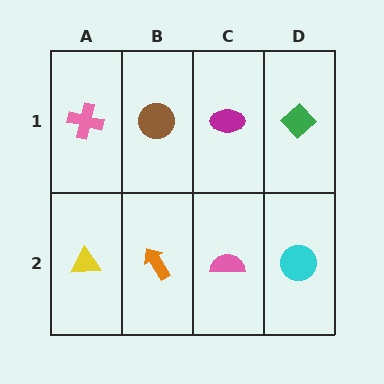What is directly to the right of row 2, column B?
A pink semicircle.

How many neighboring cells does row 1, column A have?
2.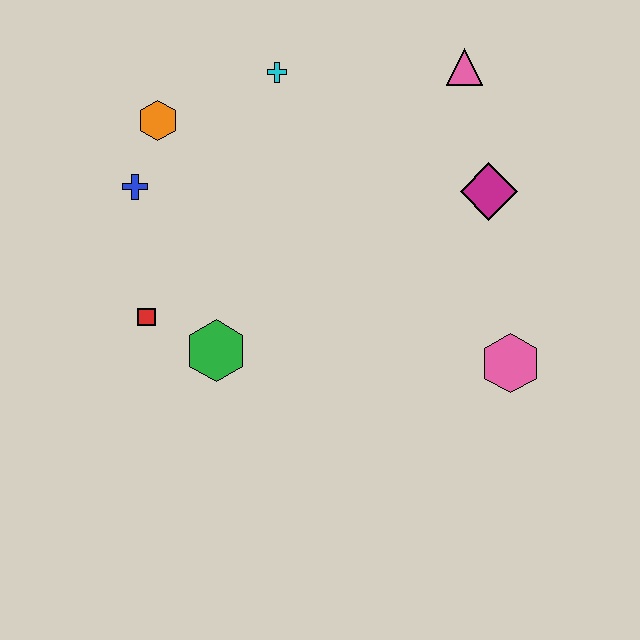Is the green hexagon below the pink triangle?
Yes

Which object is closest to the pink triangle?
The magenta diamond is closest to the pink triangle.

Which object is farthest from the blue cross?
The pink hexagon is farthest from the blue cross.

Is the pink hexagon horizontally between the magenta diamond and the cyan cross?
No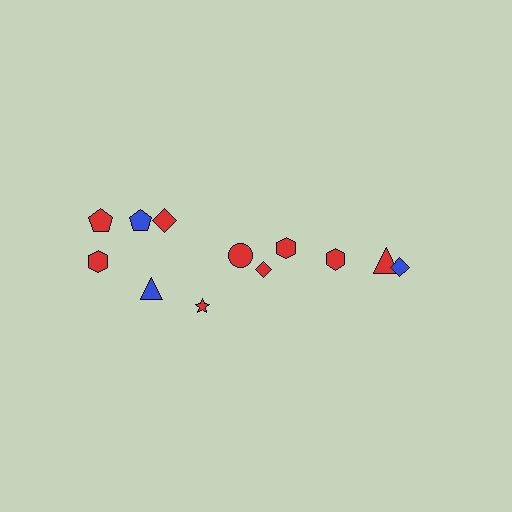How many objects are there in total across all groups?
There are 12 objects.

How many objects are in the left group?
There are 7 objects.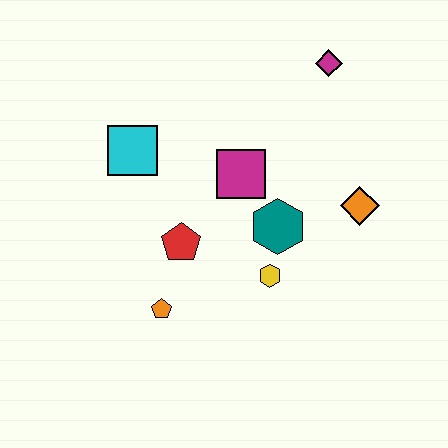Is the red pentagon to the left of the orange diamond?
Yes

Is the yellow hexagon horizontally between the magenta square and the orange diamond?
Yes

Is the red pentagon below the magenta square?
Yes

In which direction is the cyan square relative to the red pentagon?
The cyan square is above the red pentagon.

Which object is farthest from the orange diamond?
The cyan square is farthest from the orange diamond.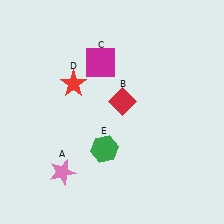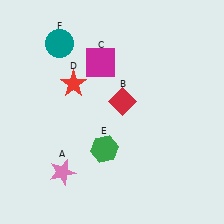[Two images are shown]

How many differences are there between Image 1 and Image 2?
There is 1 difference between the two images.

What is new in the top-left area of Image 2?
A teal circle (F) was added in the top-left area of Image 2.